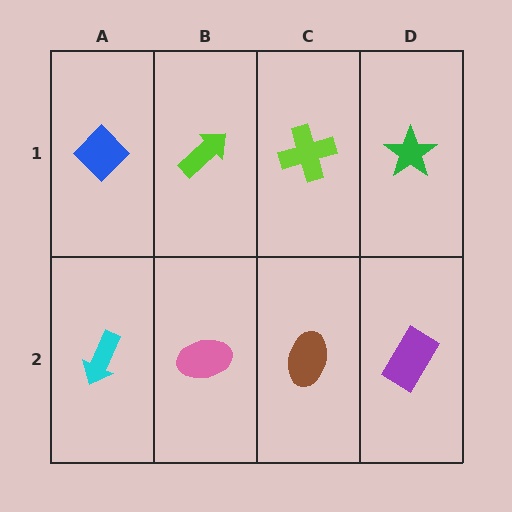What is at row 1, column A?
A blue diamond.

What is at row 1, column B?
A lime arrow.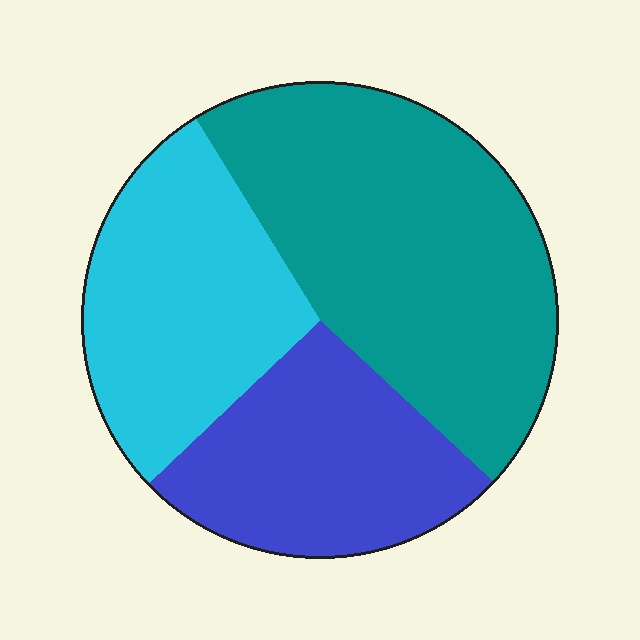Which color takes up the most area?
Teal, at roughly 45%.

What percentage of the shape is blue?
Blue covers about 25% of the shape.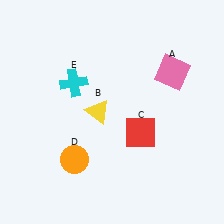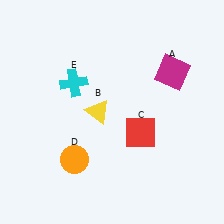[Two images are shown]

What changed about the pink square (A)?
In Image 1, A is pink. In Image 2, it changed to magenta.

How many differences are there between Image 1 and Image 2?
There is 1 difference between the two images.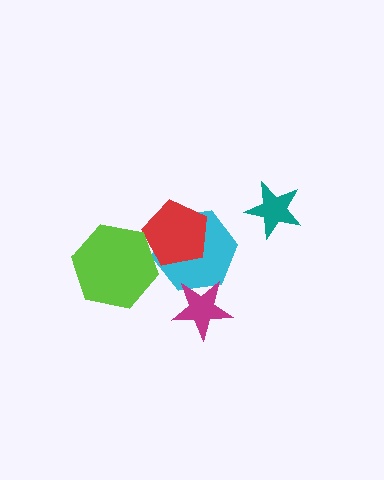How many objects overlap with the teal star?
0 objects overlap with the teal star.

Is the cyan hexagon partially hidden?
Yes, it is partially covered by another shape.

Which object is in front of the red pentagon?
The lime hexagon is in front of the red pentagon.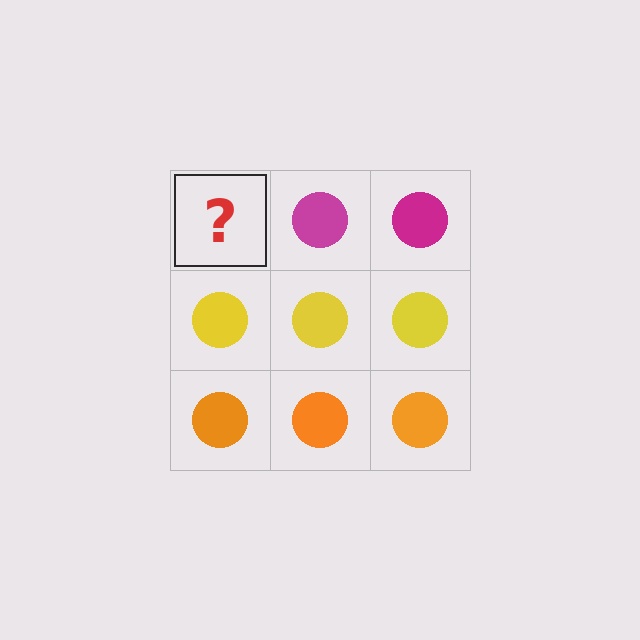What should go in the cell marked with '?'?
The missing cell should contain a magenta circle.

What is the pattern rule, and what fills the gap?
The rule is that each row has a consistent color. The gap should be filled with a magenta circle.